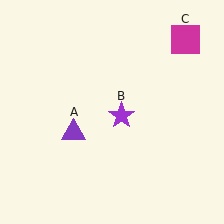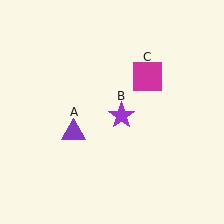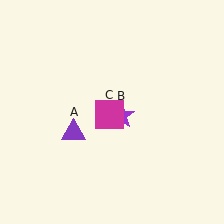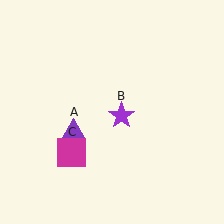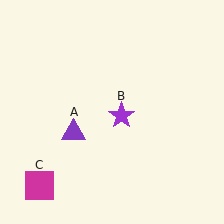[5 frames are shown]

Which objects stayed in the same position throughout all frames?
Purple triangle (object A) and purple star (object B) remained stationary.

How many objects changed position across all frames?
1 object changed position: magenta square (object C).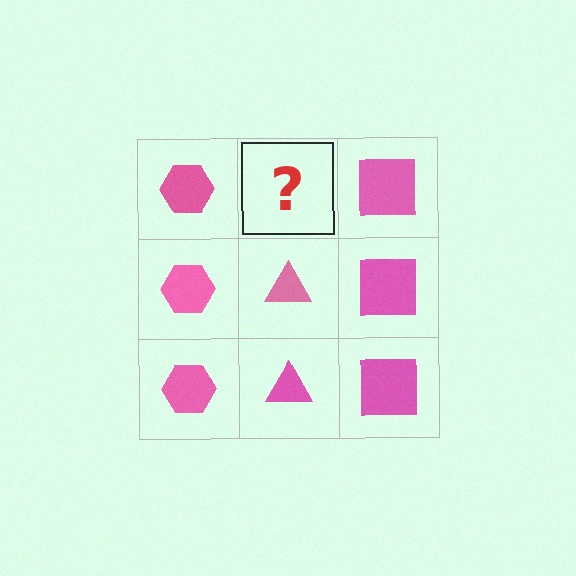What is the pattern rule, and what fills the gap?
The rule is that each column has a consistent shape. The gap should be filled with a pink triangle.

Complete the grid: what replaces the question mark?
The question mark should be replaced with a pink triangle.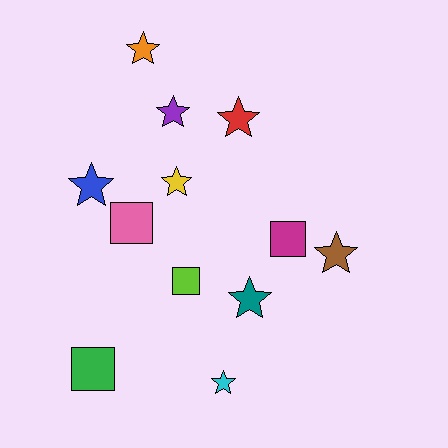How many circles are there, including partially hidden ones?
There are no circles.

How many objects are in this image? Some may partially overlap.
There are 12 objects.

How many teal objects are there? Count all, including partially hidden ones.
There is 1 teal object.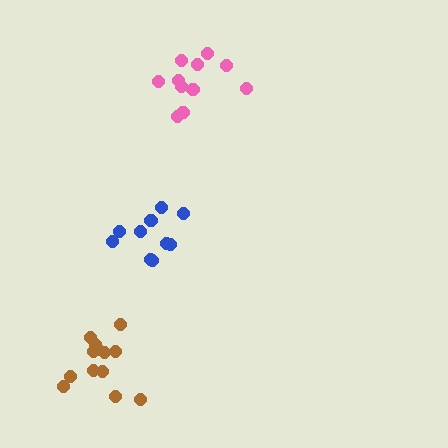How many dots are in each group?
Group 1: 10 dots, Group 2: 13 dots, Group 3: 11 dots (34 total).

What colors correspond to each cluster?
The clusters are colored: blue, brown, pink.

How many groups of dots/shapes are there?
There are 3 groups.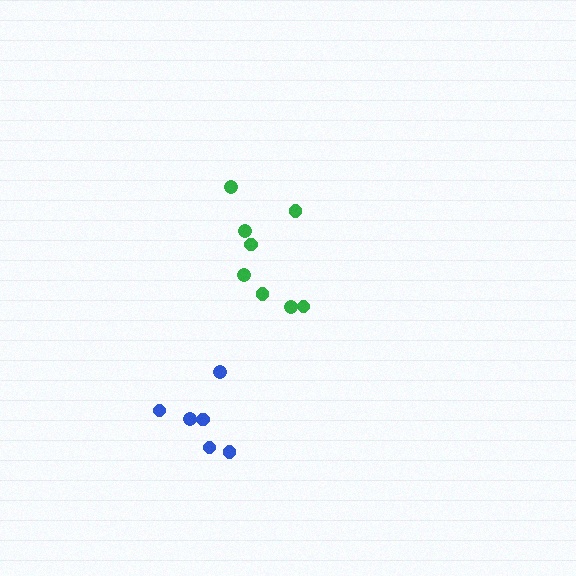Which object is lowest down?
The blue cluster is bottommost.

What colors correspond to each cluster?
The clusters are colored: blue, green.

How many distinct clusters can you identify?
There are 2 distinct clusters.